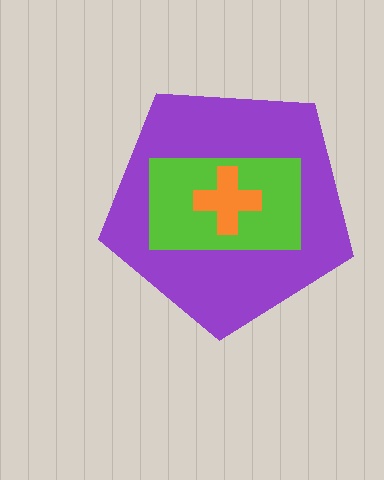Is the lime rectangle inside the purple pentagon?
Yes.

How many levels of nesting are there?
3.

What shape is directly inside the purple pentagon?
The lime rectangle.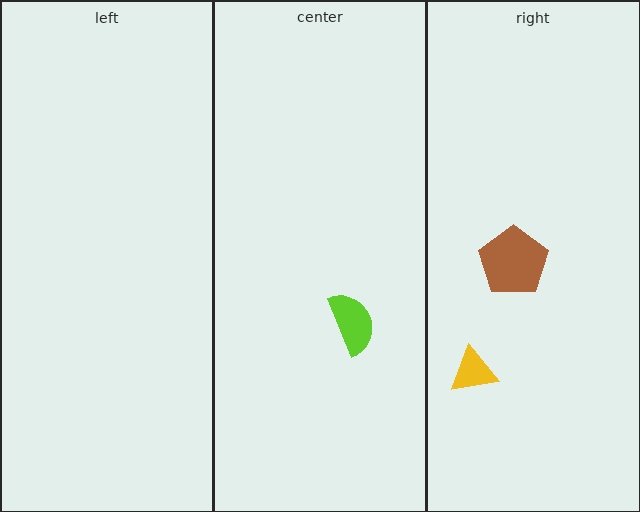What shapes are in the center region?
The lime semicircle.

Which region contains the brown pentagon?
The right region.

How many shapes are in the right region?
2.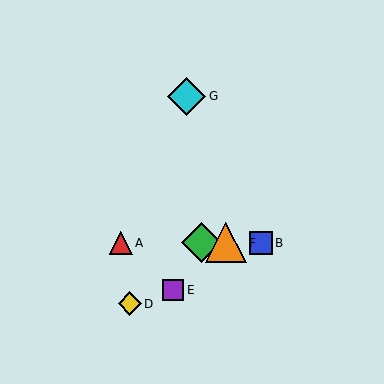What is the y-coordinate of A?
Object A is at y≈243.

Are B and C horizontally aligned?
Yes, both are at y≈243.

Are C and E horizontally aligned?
No, C is at y≈243 and E is at y≈290.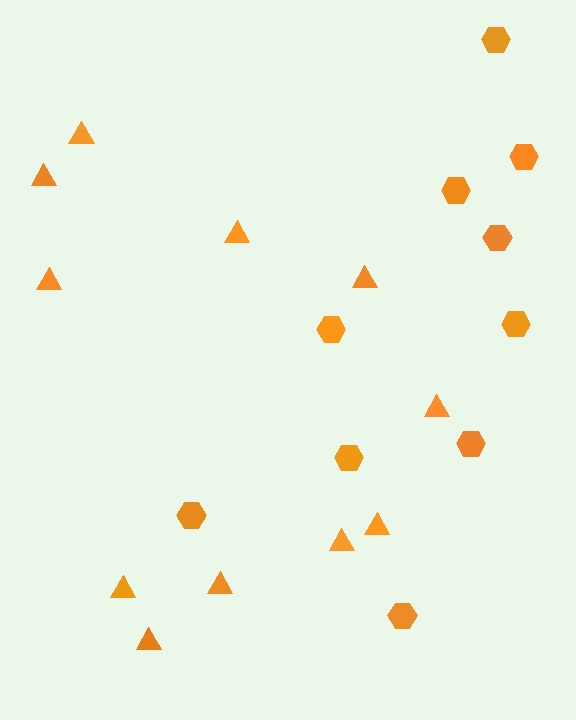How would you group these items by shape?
There are 2 groups: one group of hexagons (10) and one group of triangles (11).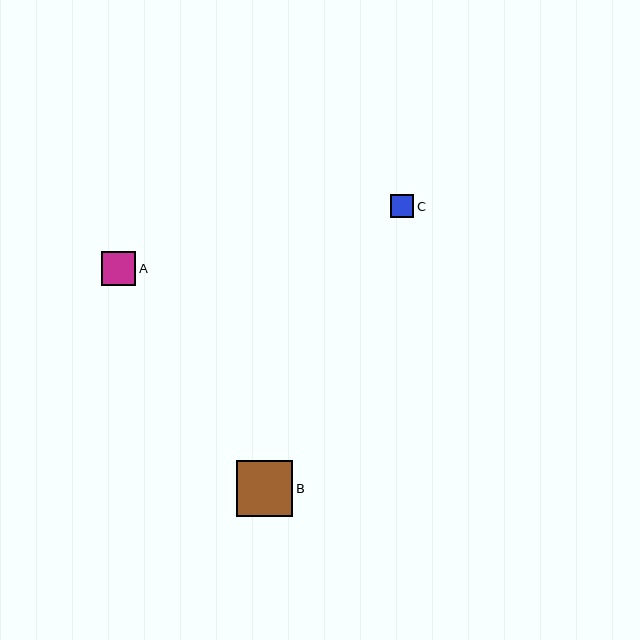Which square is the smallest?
Square C is the smallest with a size of approximately 23 pixels.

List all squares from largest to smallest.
From largest to smallest: B, A, C.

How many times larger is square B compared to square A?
Square B is approximately 1.7 times the size of square A.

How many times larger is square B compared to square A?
Square B is approximately 1.7 times the size of square A.